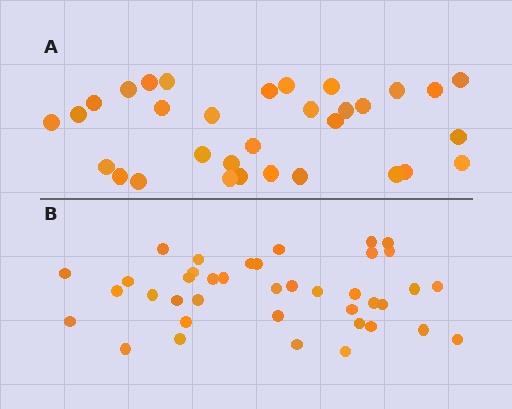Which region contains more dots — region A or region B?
Region B (the bottom region) has more dots.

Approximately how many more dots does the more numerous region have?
Region B has roughly 8 or so more dots than region A.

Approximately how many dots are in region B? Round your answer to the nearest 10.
About 40 dots. (The exact count is 39, which rounds to 40.)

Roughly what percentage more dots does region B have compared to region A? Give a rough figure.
About 20% more.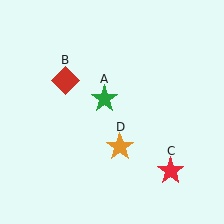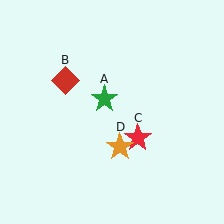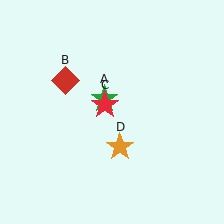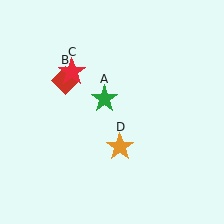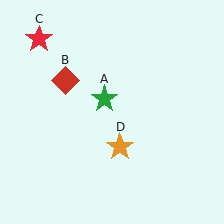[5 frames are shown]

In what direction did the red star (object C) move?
The red star (object C) moved up and to the left.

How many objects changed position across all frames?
1 object changed position: red star (object C).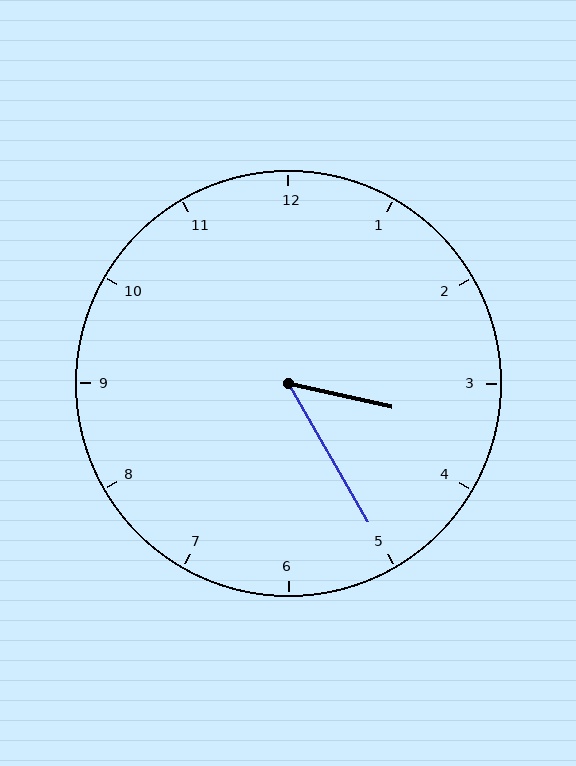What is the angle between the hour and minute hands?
Approximately 48 degrees.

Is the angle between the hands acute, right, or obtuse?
It is acute.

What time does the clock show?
3:25.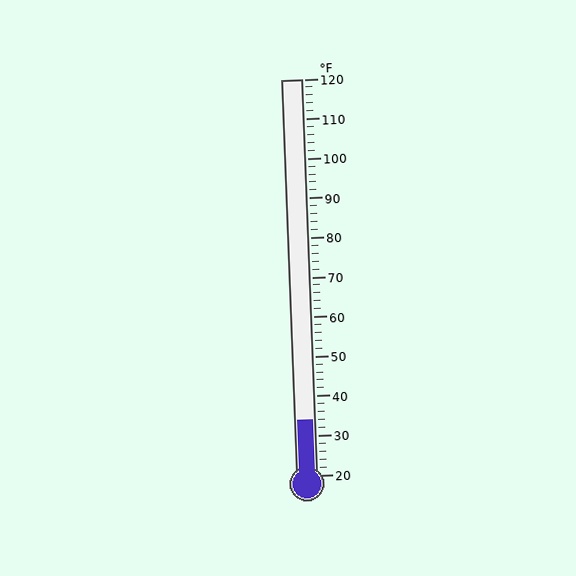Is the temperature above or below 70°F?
The temperature is below 70°F.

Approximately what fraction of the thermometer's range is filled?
The thermometer is filled to approximately 15% of its range.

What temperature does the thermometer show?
The thermometer shows approximately 34°F.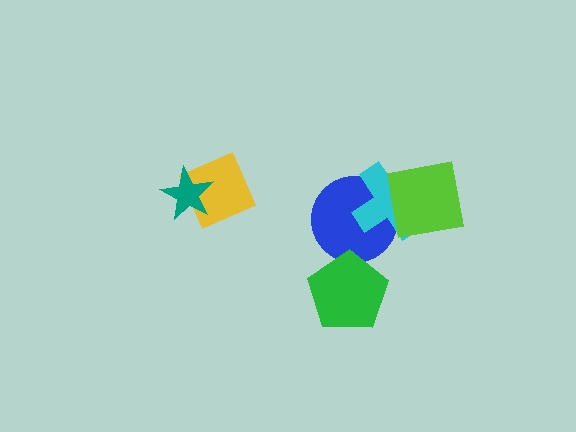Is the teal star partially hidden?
No, no other shape covers it.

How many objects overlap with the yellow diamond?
1 object overlaps with the yellow diamond.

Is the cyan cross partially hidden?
Yes, it is partially covered by another shape.